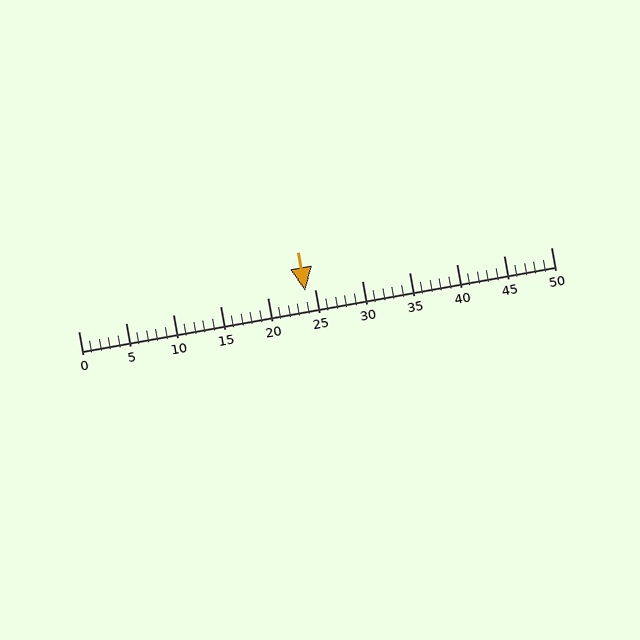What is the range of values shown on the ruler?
The ruler shows values from 0 to 50.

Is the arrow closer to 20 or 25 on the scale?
The arrow is closer to 25.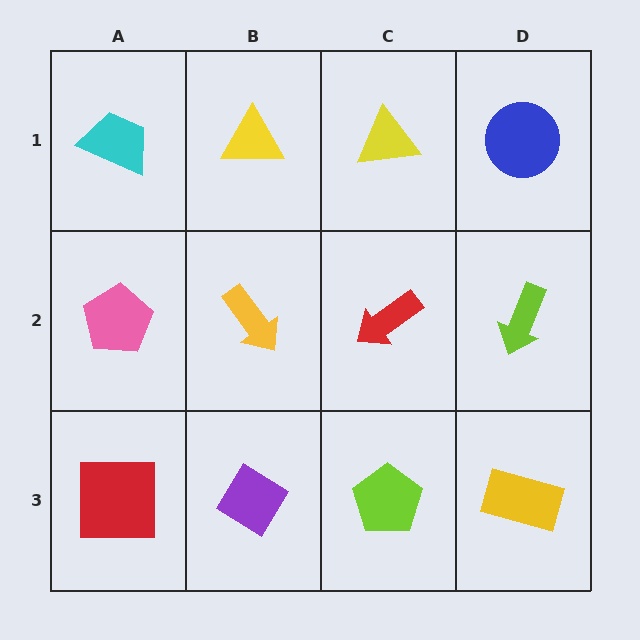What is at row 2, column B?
A yellow arrow.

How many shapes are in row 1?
4 shapes.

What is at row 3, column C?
A lime pentagon.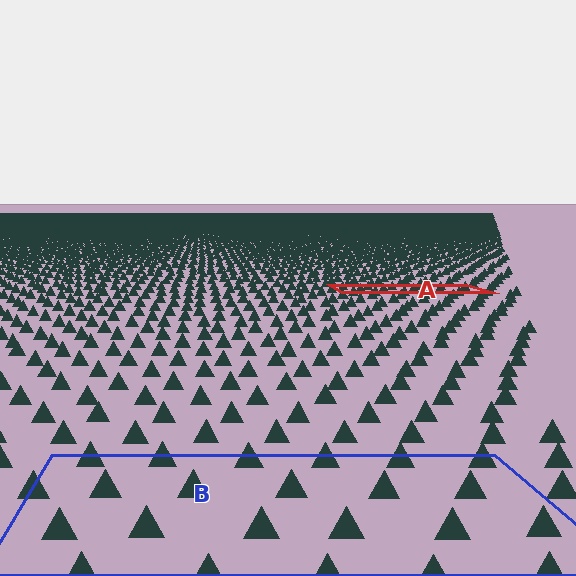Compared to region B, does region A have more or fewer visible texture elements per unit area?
Region A has more texture elements per unit area — they are packed more densely because it is farther away.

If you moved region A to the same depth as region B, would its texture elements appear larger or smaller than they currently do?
They would appear larger. At a closer depth, the same texture elements are projected at a bigger on-screen size.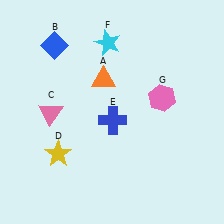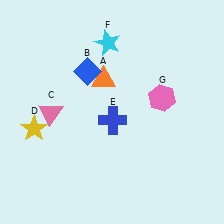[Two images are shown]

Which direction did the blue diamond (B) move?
The blue diamond (B) moved right.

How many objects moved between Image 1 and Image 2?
2 objects moved between the two images.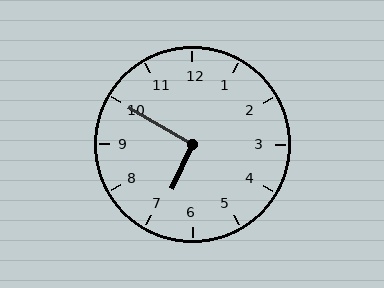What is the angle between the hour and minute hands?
Approximately 95 degrees.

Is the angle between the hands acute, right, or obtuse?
It is right.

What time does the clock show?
6:50.